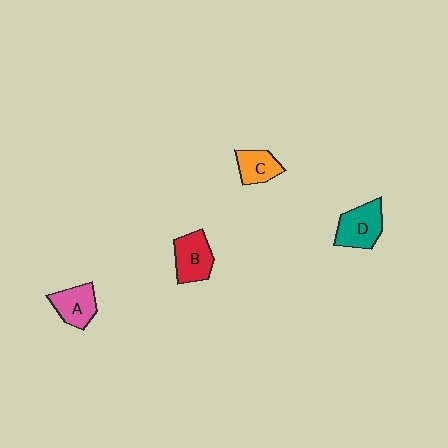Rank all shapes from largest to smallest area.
From largest to smallest: D (teal), B (red), A (pink), C (orange).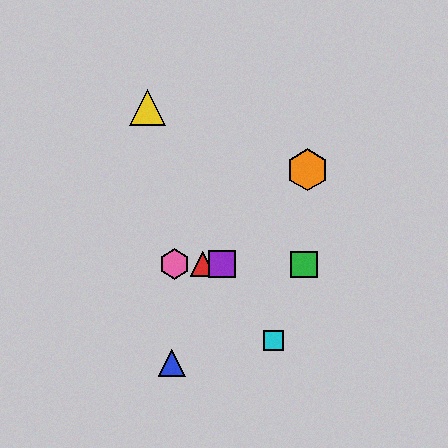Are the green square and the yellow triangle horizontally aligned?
No, the green square is at y≈264 and the yellow triangle is at y≈108.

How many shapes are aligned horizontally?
4 shapes (the red triangle, the green square, the purple square, the pink hexagon) are aligned horizontally.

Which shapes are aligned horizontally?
The red triangle, the green square, the purple square, the pink hexagon are aligned horizontally.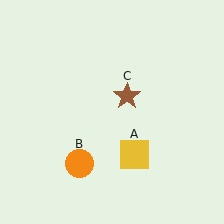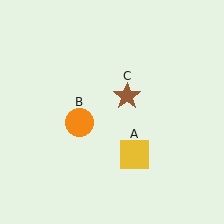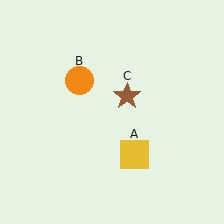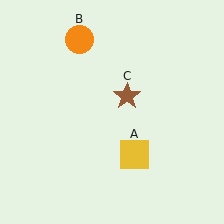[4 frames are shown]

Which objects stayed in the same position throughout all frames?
Yellow square (object A) and brown star (object C) remained stationary.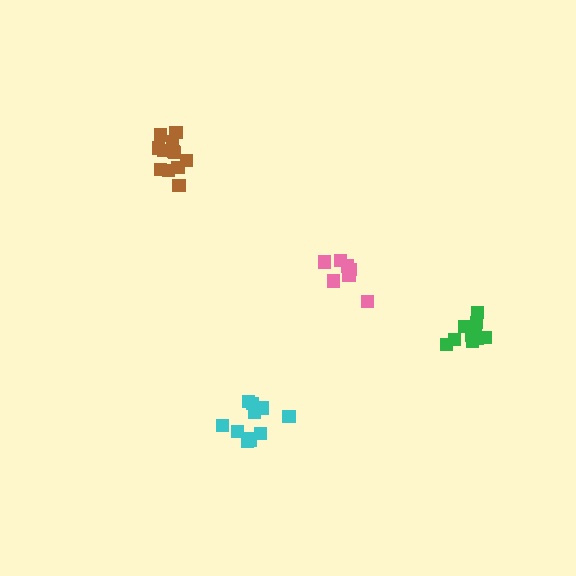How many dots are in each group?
Group 1: 7 dots, Group 2: 12 dots, Group 3: 10 dots, Group 4: 11 dots (40 total).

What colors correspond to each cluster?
The clusters are colored: pink, brown, green, cyan.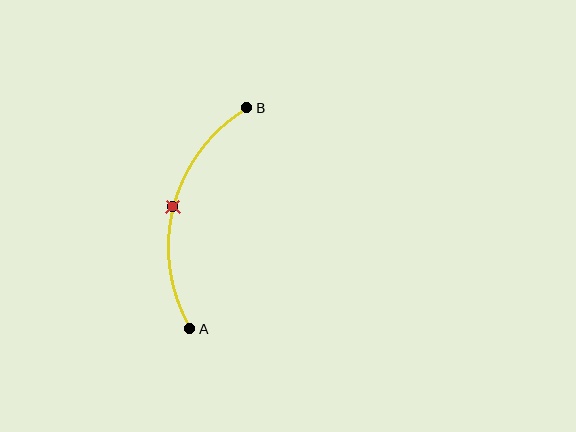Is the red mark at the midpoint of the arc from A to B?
Yes. The red mark lies on the arc at equal arc-length from both A and B — it is the arc midpoint.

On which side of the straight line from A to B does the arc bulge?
The arc bulges to the left of the straight line connecting A and B.